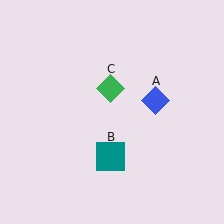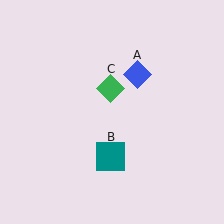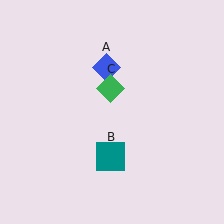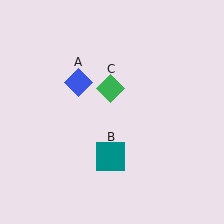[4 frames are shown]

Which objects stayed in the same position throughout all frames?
Teal square (object B) and green diamond (object C) remained stationary.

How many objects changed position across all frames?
1 object changed position: blue diamond (object A).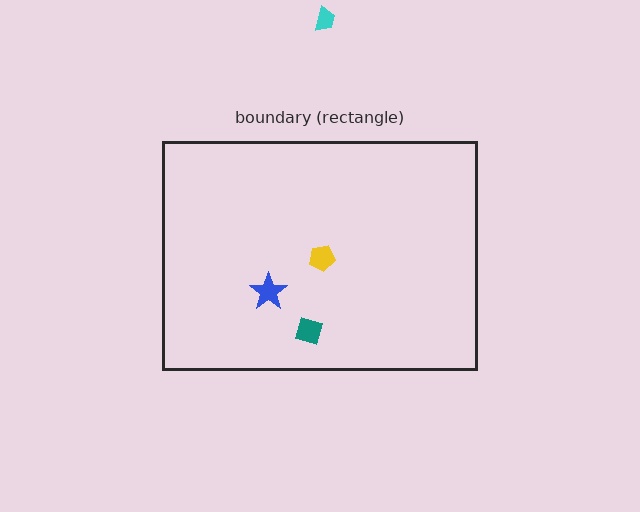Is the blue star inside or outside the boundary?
Inside.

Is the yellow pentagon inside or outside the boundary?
Inside.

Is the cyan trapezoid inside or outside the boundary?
Outside.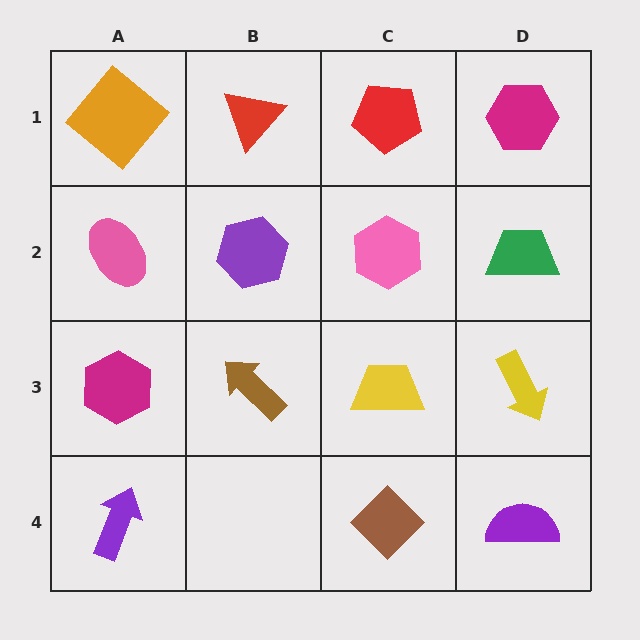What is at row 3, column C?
A yellow trapezoid.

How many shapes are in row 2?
4 shapes.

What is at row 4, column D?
A purple semicircle.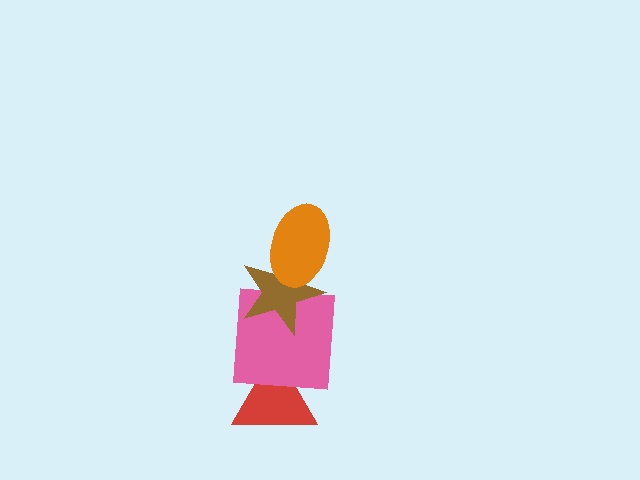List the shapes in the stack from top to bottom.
From top to bottom: the orange ellipse, the brown star, the pink square, the red triangle.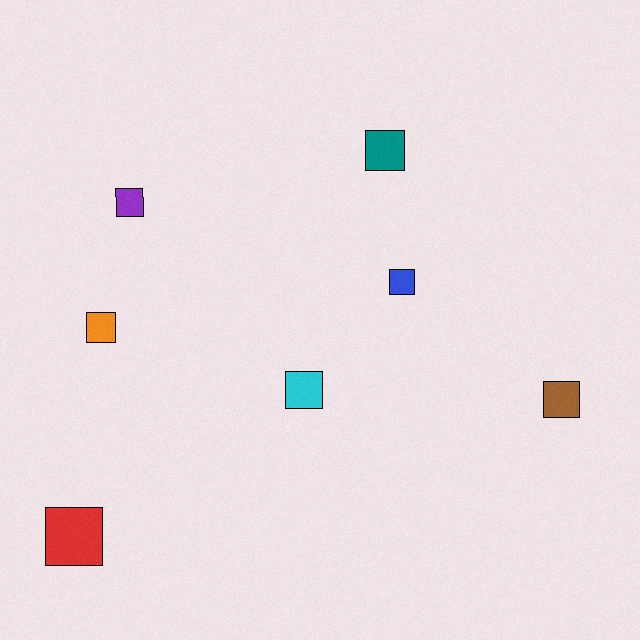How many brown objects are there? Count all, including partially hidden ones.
There is 1 brown object.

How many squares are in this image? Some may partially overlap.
There are 7 squares.